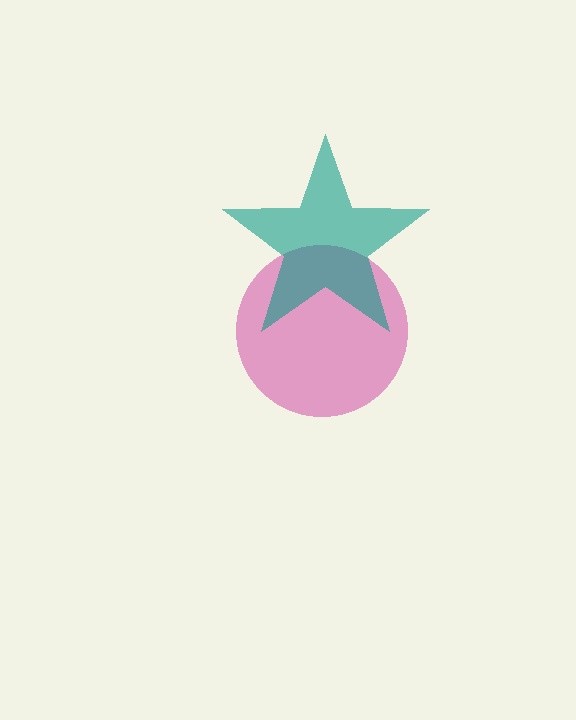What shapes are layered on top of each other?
The layered shapes are: a magenta circle, a teal star.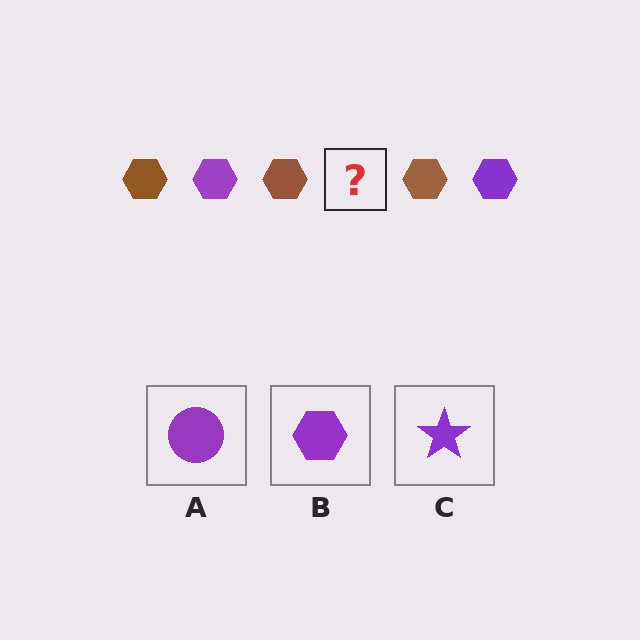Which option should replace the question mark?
Option B.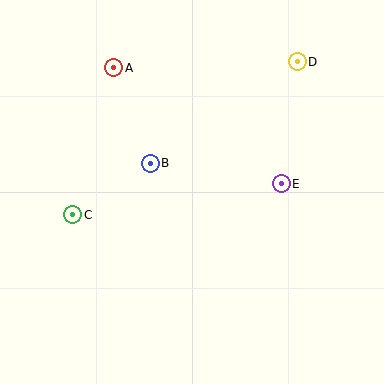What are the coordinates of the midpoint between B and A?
The midpoint between B and A is at (132, 116).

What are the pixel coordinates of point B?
Point B is at (150, 163).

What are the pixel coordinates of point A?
Point A is at (114, 68).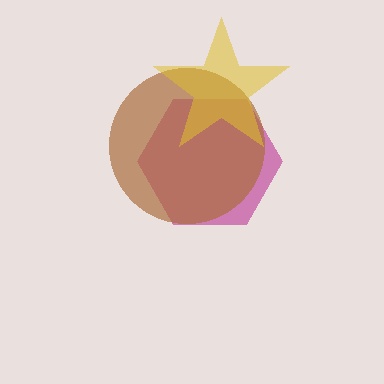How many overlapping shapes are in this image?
There are 3 overlapping shapes in the image.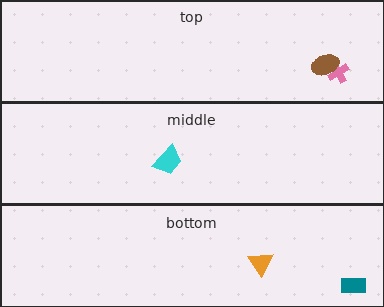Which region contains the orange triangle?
The bottom region.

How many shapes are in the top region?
2.